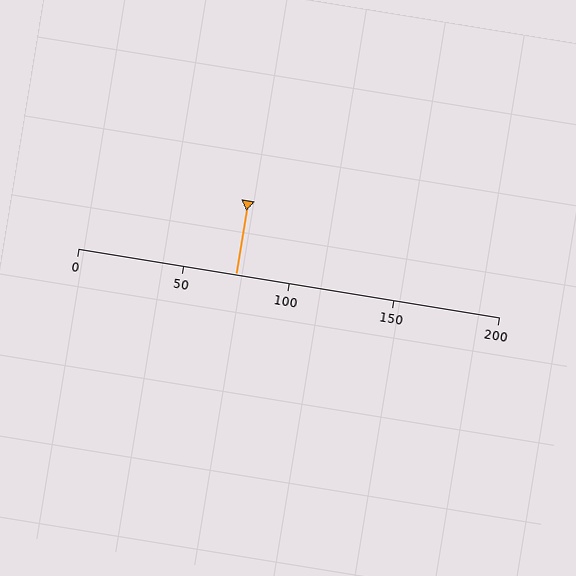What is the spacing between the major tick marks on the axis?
The major ticks are spaced 50 apart.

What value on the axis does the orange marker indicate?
The marker indicates approximately 75.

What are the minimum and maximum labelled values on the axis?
The axis runs from 0 to 200.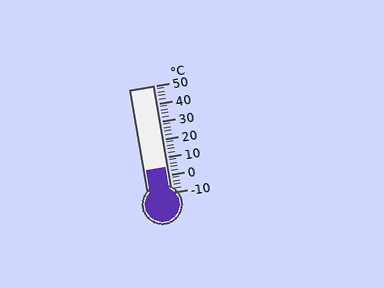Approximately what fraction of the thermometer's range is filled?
The thermometer is filled to approximately 25% of its range.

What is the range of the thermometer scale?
The thermometer scale ranges from -10°C to 50°C.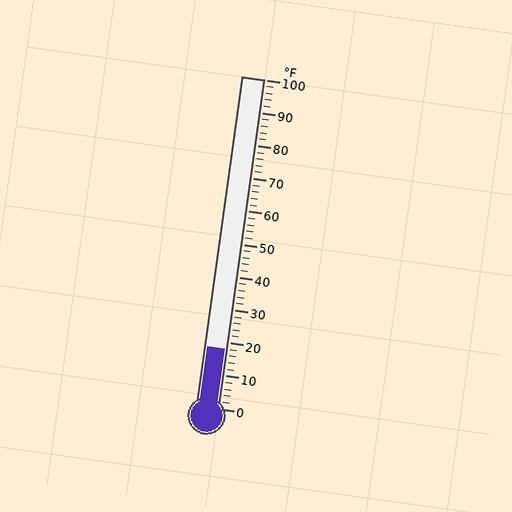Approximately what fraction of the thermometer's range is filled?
The thermometer is filled to approximately 20% of its range.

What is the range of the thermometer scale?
The thermometer scale ranges from 0°F to 100°F.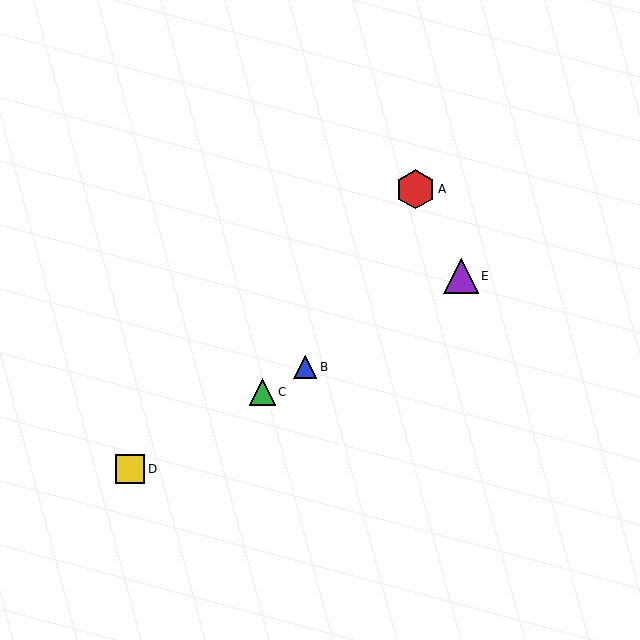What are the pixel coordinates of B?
Object B is at (305, 367).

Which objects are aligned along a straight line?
Objects B, C, D, E are aligned along a straight line.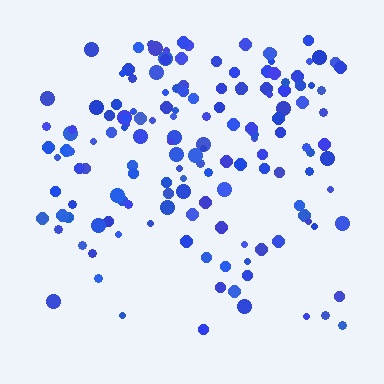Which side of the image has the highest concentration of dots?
The top.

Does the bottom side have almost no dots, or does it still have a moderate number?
Still a moderate number, just noticeably fewer than the top.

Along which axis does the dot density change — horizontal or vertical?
Vertical.